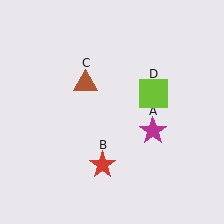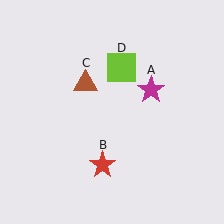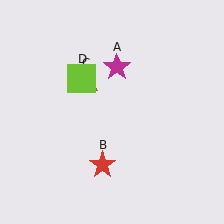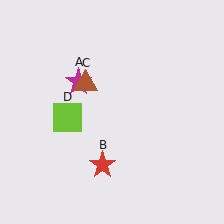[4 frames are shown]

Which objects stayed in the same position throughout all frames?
Red star (object B) and brown triangle (object C) remained stationary.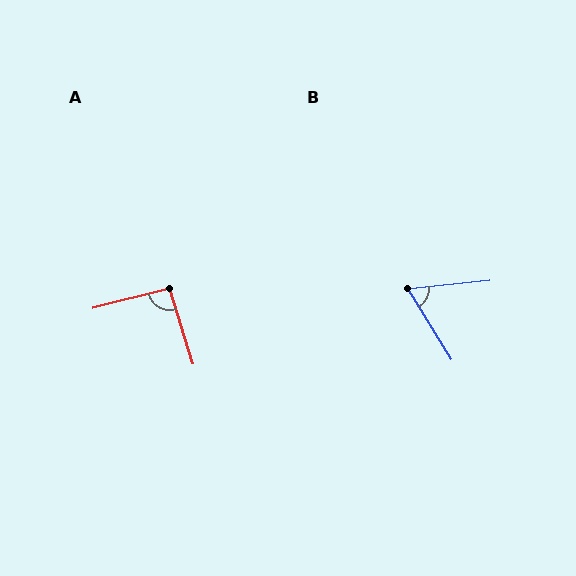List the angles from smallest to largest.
B (65°), A (93°).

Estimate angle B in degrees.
Approximately 65 degrees.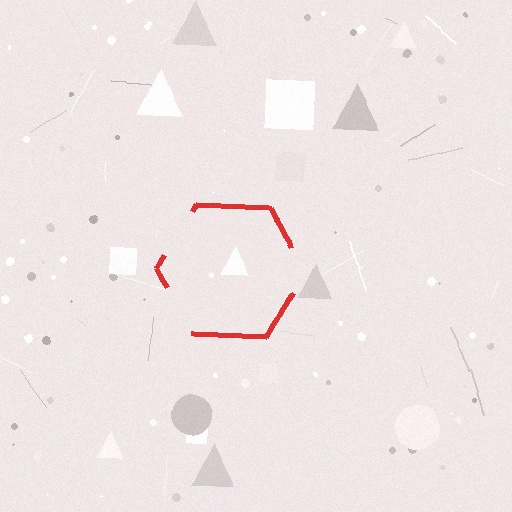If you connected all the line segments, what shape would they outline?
They would outline a hexagon.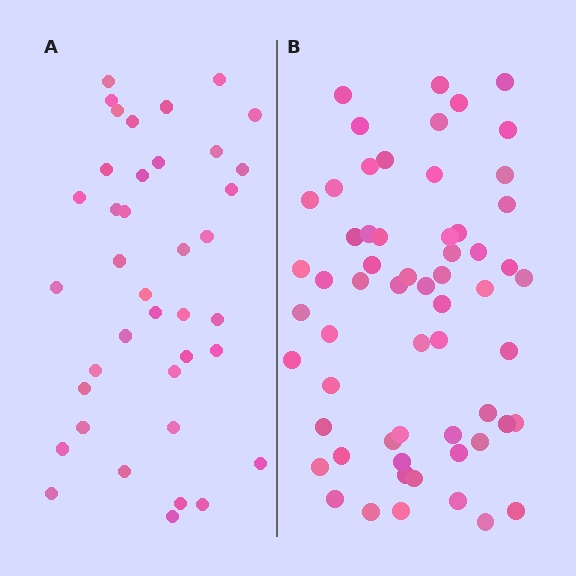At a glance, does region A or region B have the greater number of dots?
Region B (the right region) has more dots.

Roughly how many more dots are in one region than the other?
Region B has approximately 20 more dots than region A.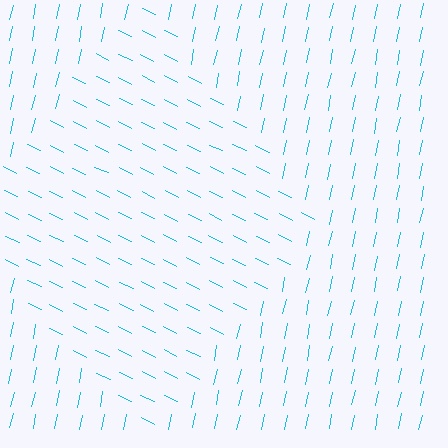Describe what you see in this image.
The image is filled with small cyan line segments. A diamond region in the image has lines oriented differently from the surrounding lines, creating a visible texture boundary.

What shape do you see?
I see a diamond.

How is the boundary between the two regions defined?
The boundary is defined purely by a change in line orientation (approximately 76 degrees difference). All lines are the same color and thickness.